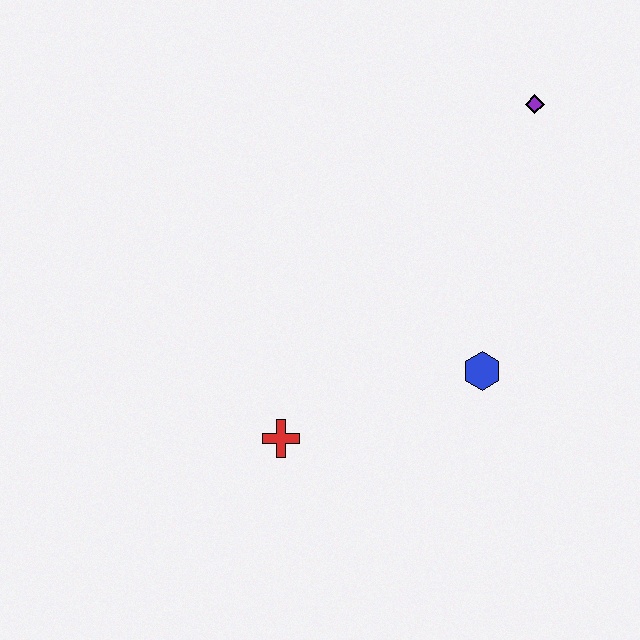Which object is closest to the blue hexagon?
The red cross is closest to the blue hexagon.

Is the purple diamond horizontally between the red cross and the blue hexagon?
No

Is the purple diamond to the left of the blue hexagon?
No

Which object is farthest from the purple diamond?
The red cross is farthest from the purple diamond.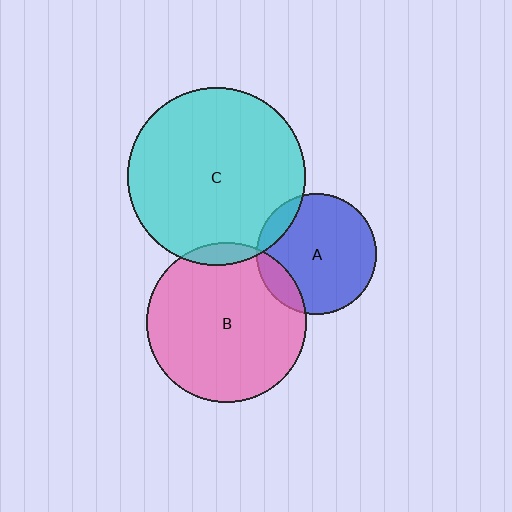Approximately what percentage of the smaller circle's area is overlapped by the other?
Approximately 5%.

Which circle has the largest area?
Circle C (cyan).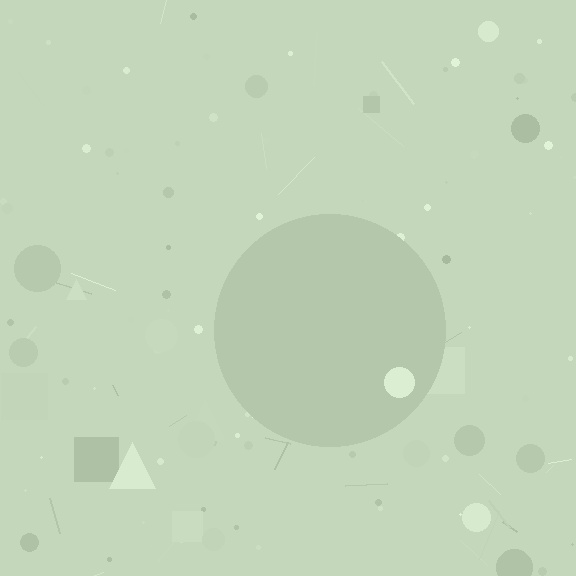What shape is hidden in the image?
A circle is hidden in the image.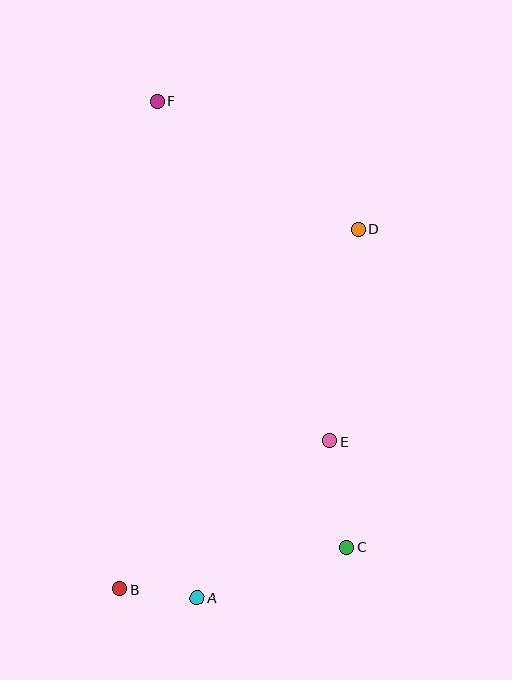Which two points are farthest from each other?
Points A and F are farthest from each other.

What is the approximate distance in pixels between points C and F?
The distance between C and F is approximately 485 pixels.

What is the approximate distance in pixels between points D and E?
The distance between D and E is approximately 214 pixels.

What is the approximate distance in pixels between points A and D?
The distance between A and D is approximately 402 pixels.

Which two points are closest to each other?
Points A and B are closest to each other.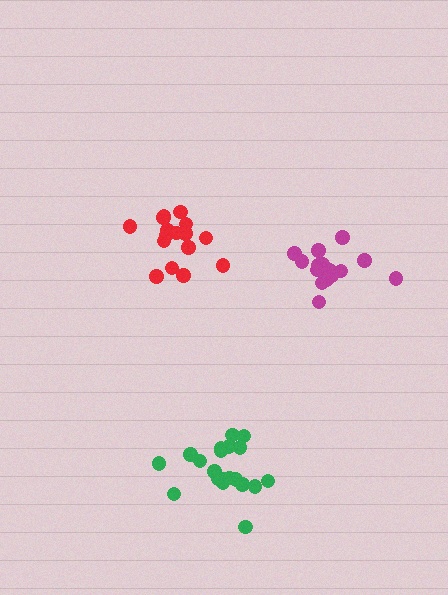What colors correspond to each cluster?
The clusters are colored: magenta, green, red.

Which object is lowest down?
The green cluster is bottommost.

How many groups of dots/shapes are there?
There are 3 groups.